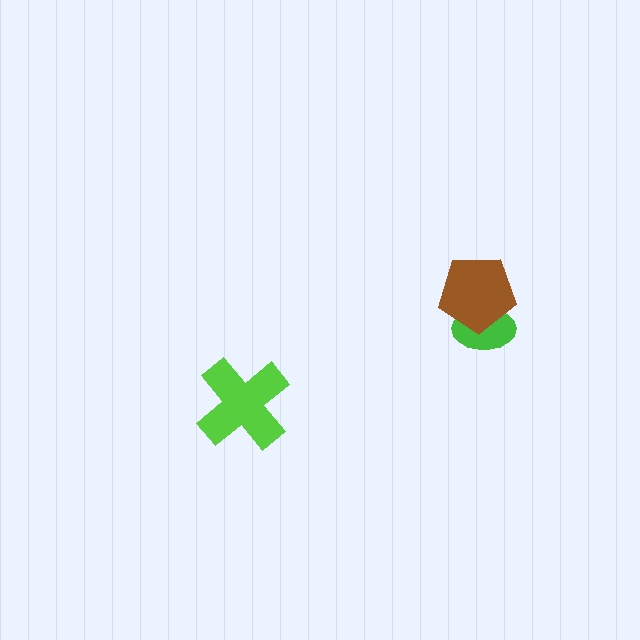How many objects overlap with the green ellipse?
1 object overlaps with the green ellipse.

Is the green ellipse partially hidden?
Yes, it is partially covered by another shape.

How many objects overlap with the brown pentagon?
1 object overlaps with the brown pentagon.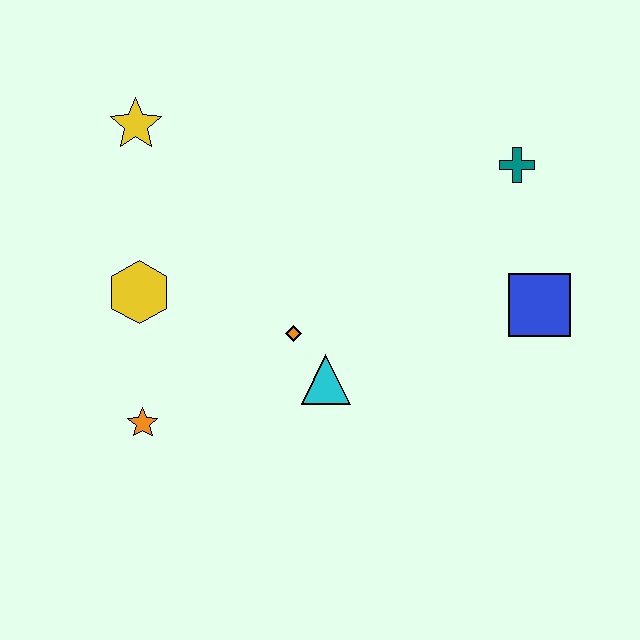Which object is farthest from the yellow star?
The blue square is farthest from the yellow star.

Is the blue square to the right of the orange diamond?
Yes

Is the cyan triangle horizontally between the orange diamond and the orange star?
No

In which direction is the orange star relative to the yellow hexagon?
The orange star is below the yellow hexagon.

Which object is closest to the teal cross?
The blue square is closest to the teal cross.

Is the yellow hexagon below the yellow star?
Yes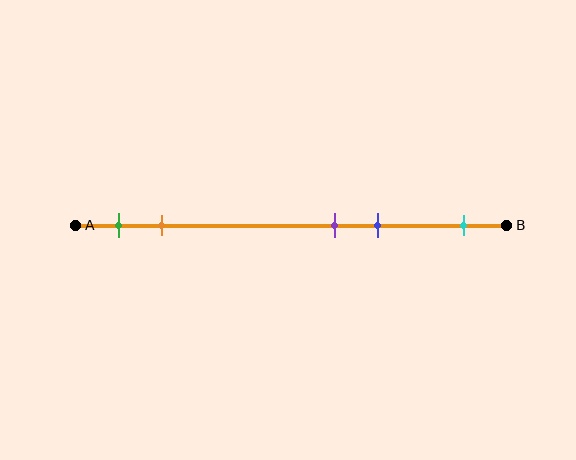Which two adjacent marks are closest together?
The purple and blue marks are the closest adjacent pair.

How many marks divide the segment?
There are 5 marks dividing the segment.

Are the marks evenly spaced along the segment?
No, the marks are not evenly spaced.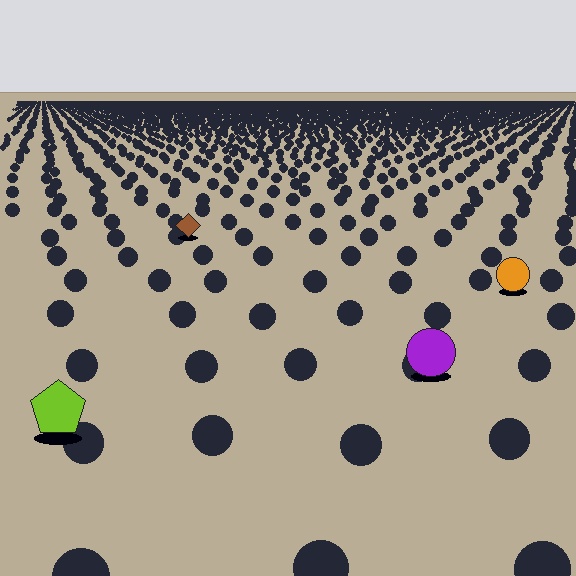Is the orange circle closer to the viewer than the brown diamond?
Yes. The orange circle is closer — you can tell from the texture gradient: the ground texture is coarser near it.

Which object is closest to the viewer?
The lime pentagon is closest. The texture marks near it are larger and more spread out.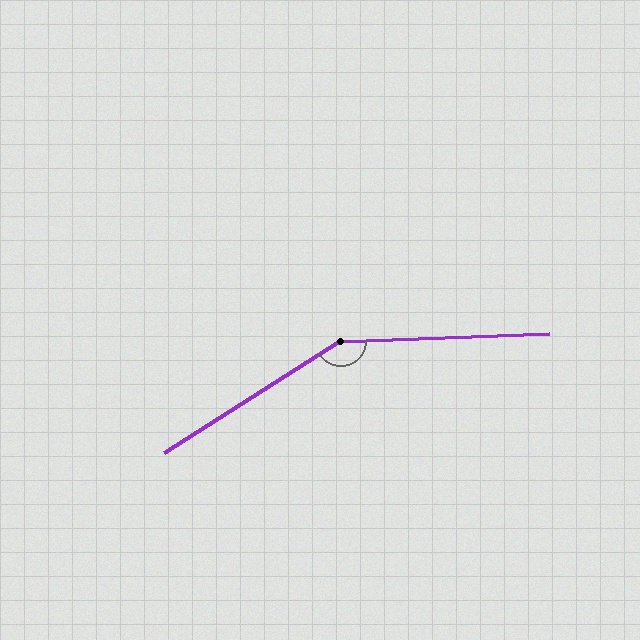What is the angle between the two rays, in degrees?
Approximately 150 degrees.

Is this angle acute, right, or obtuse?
It is obtuse.